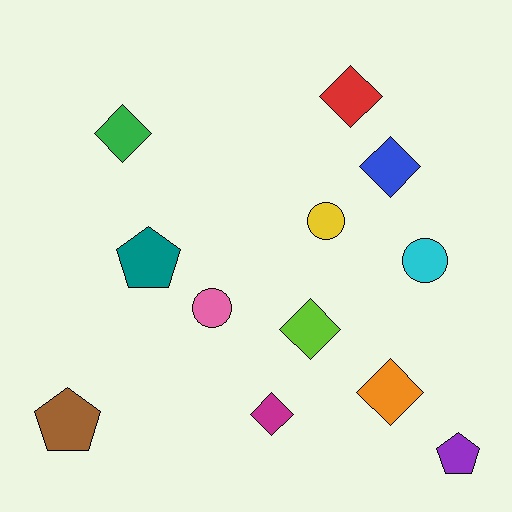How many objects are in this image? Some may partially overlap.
There are 12 objects.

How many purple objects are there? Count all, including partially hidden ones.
There is 1 purple object.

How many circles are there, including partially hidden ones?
There are 3 circles.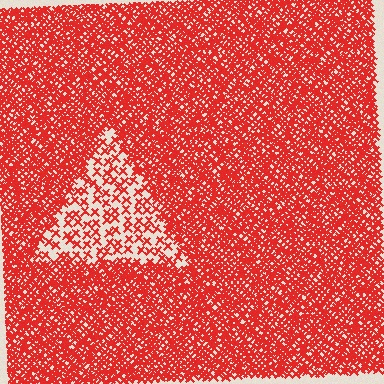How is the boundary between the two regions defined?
The boundary is defined by a change in element density (approximately 2.9x ratio). All elements are the same color, size, and shape.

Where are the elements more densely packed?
The elements are more densely packed outside the triangle boundary.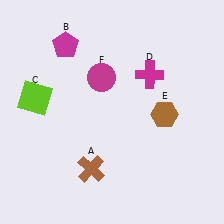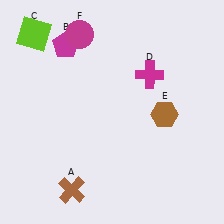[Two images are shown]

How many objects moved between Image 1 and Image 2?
3 objects moved between the two images.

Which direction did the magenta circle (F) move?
The magenta circle (F) moved up.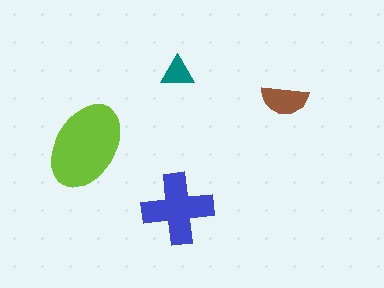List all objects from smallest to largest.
The teal triangle, the brown semicircle, the blue cross, the lime ellipse.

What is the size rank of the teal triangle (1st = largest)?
4th.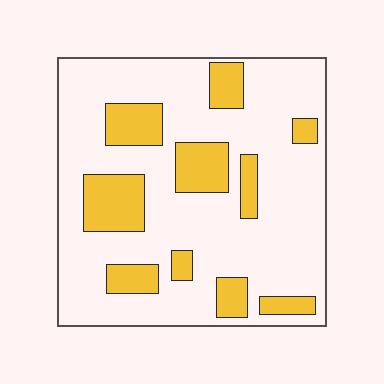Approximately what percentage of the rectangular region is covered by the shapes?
Approximately 25%.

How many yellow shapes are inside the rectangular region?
10.